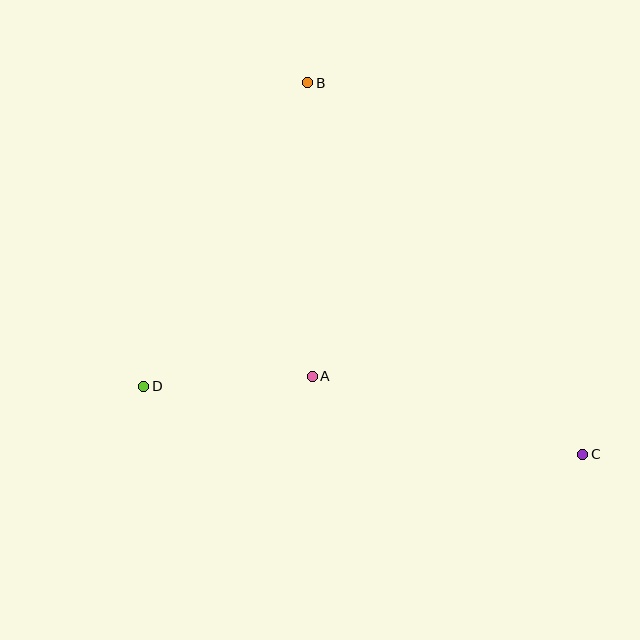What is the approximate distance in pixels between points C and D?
The distance between C and D is approximately 444 pixels.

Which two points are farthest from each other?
Points B and C are farthest from each other.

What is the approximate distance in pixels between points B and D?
The distance between B and D is approximately 345 pixels.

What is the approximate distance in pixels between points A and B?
The distance between A and B is approximately 293 pixels.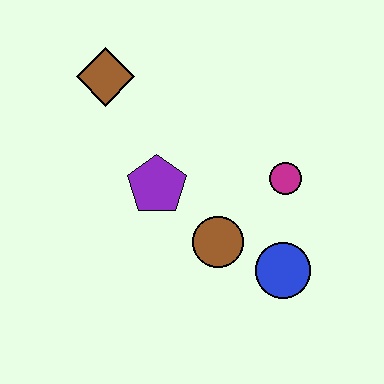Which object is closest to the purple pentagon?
The brown circle is closest to the purple pentagon.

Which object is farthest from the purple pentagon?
The blue circle is farthest from the purple pentagon.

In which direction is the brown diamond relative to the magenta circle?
The brown diamond is to the left of the magenta circle.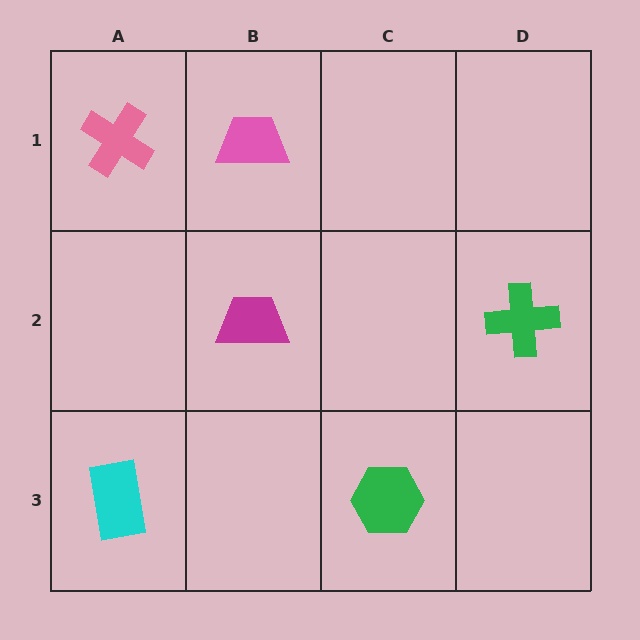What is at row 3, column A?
A cyan rectangle.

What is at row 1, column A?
A pink cross.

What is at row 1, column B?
A pink trapezoid.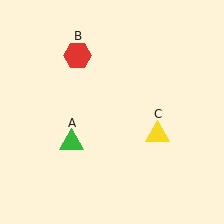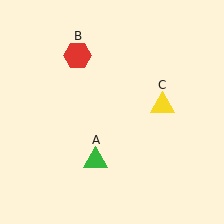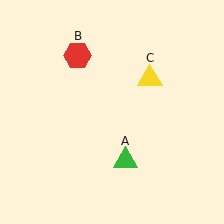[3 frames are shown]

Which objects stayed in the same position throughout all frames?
Red hexagon (object B) remained stationary.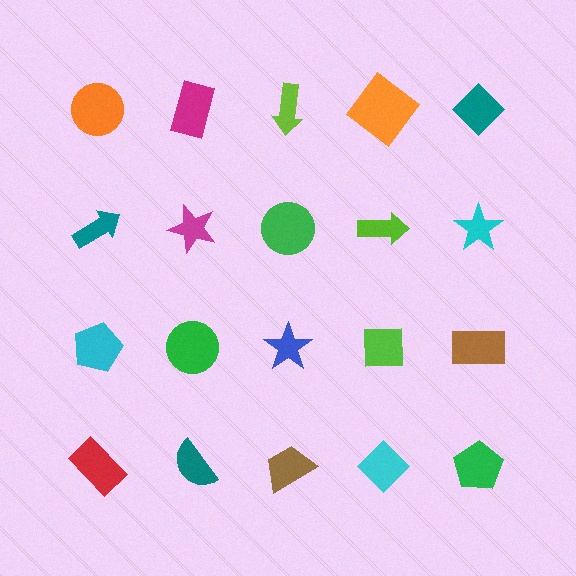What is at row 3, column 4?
A lime square.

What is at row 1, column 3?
A lime arrow.